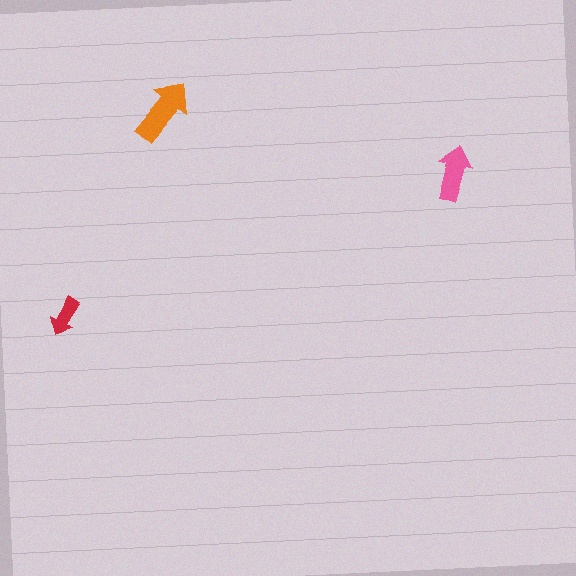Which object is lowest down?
The red arrow is bottommost.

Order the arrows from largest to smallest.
the orange one, the pink one, the red one.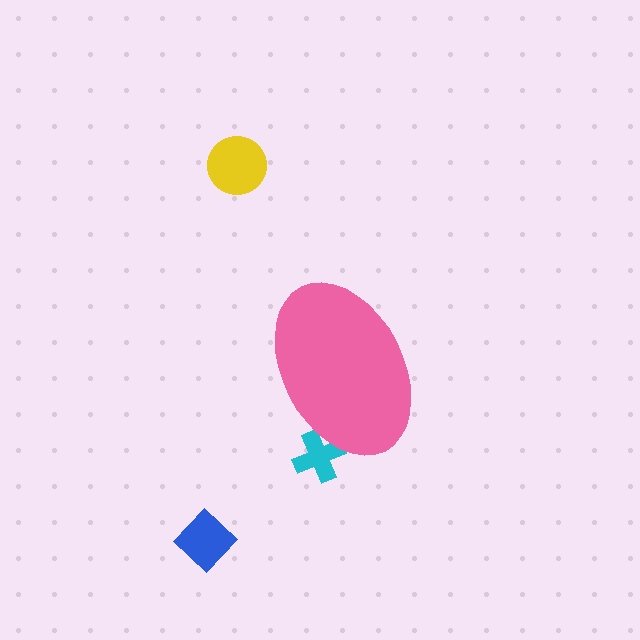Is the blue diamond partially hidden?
No, the blue diamond is fully visible.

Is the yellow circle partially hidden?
No, the yellow circle is fully visible.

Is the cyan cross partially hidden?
Yes, the cyan cross is partially hidden behind the pink ellipse.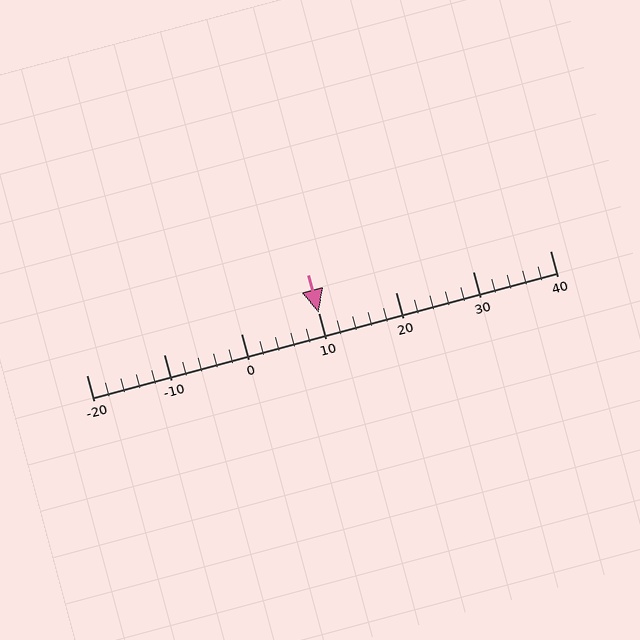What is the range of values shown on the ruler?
The ruler shows values from -20 to 40.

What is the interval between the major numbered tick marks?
The major tick marks are spaced 10 units apart.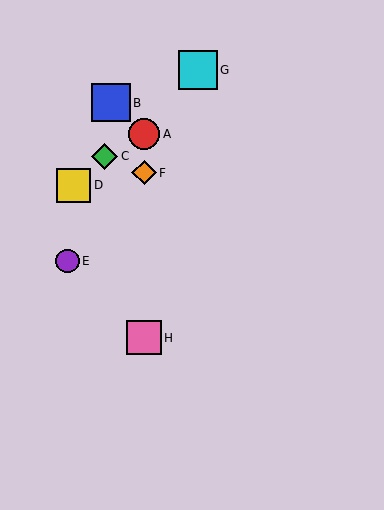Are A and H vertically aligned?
Yes, both are at x≈144.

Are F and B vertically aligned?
No, F is at x≈144 and B is at x≈111.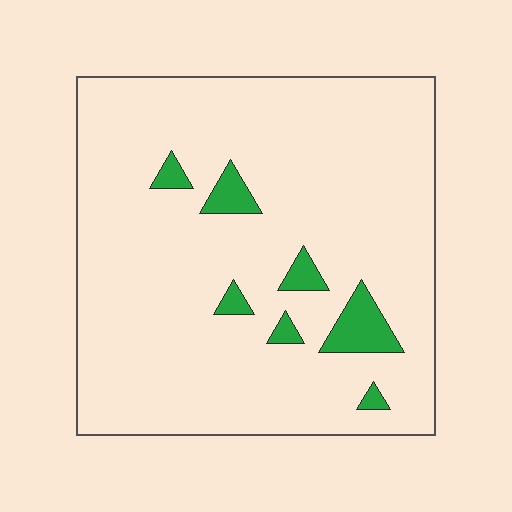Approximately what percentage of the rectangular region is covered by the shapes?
Approximately 5%.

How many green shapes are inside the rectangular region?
7.